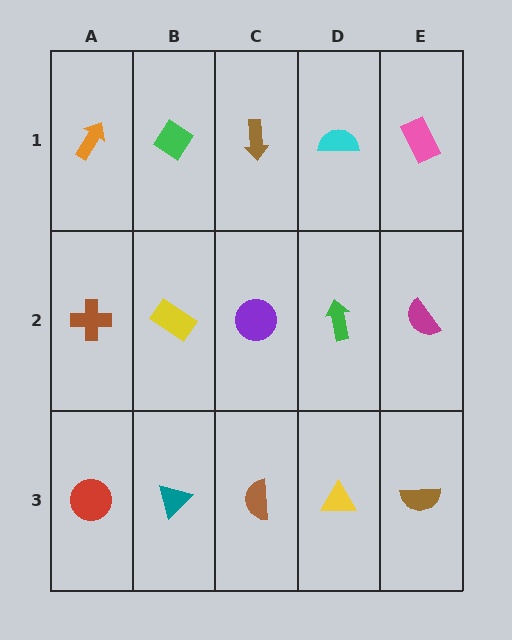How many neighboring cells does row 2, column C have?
4.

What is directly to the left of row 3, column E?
A yellow triangle.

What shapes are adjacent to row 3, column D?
A green arrow (row 2, column D), a brown semicircle (row 3, column C), a brown semicircle (row 3, column E).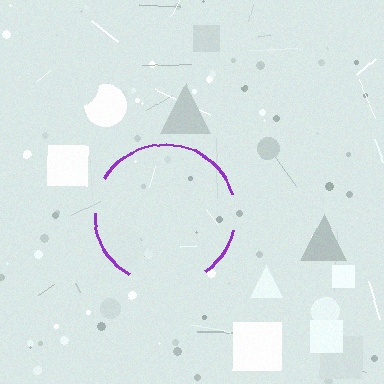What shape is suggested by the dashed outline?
The dashed outline suggests a circle.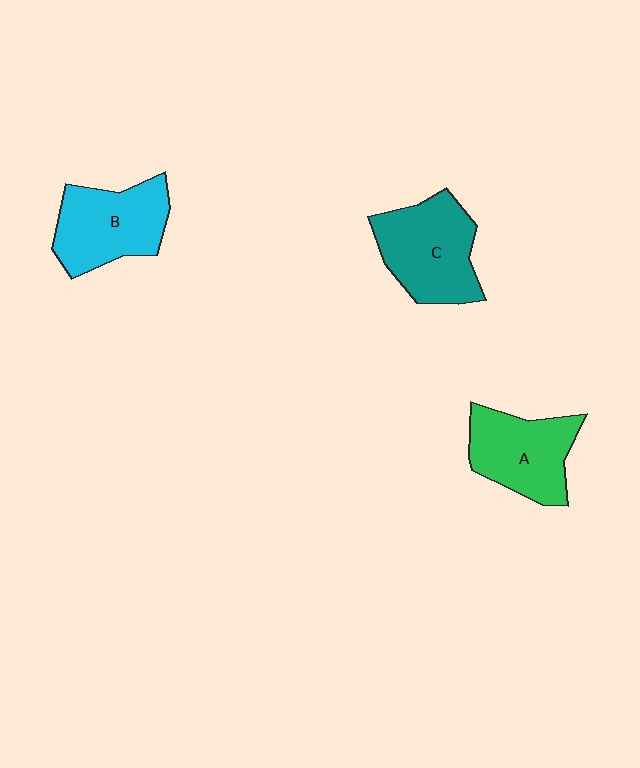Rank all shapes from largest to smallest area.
From largest to smallest: C (teal), B (cyan), A (green).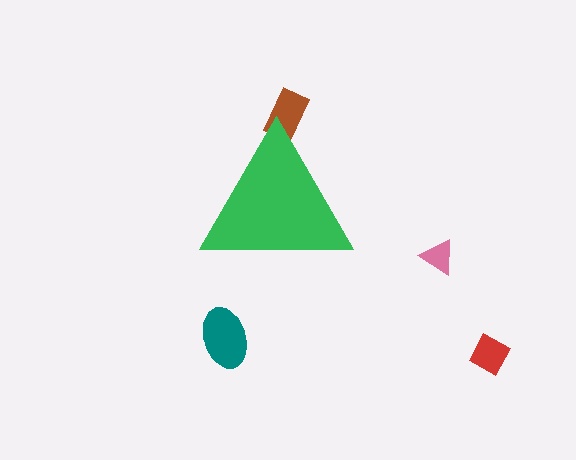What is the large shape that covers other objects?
A green triangle.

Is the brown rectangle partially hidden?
Yes, the brown rectangle is partially hidden behind the green triangle.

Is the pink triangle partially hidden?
No, the pink triangle is fully visible.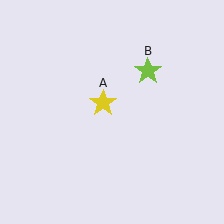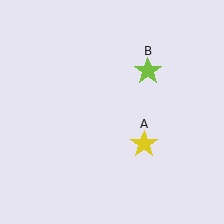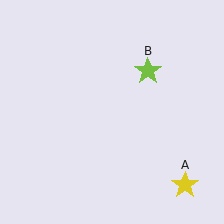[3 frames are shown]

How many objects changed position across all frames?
1 object changed position: yellow star (object A).